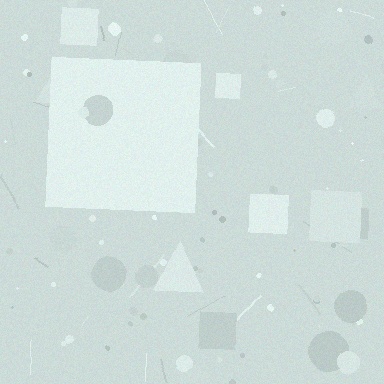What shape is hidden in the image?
A square is hidden in the image.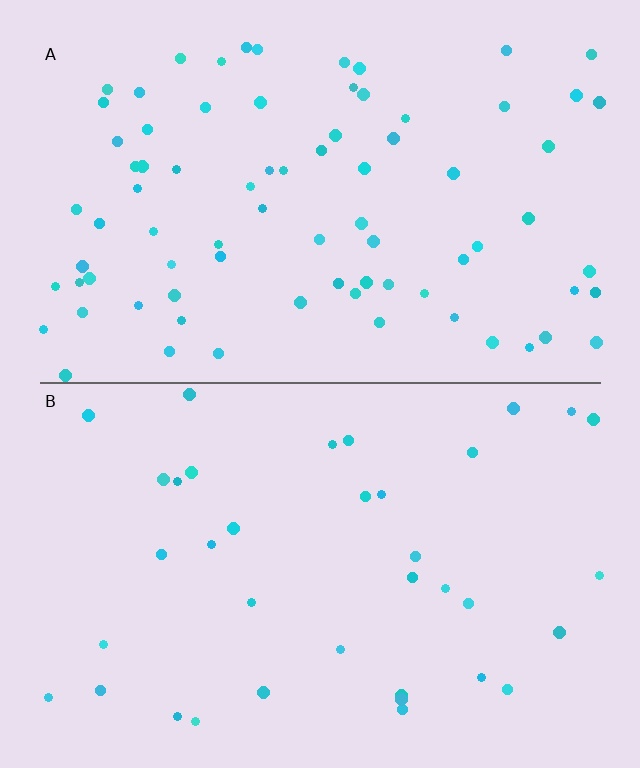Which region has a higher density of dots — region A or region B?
A (the top).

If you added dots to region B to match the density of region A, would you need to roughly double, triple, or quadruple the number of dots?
Approximately double.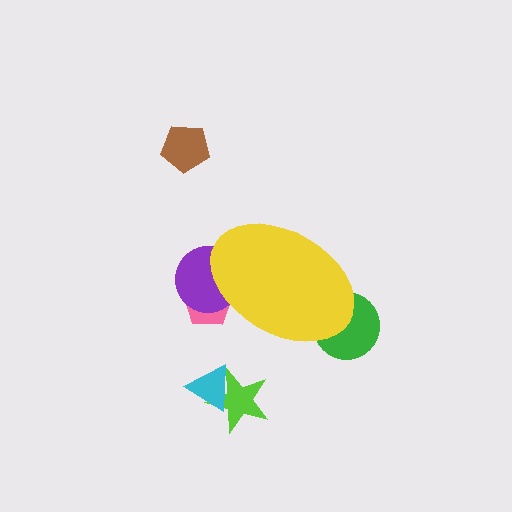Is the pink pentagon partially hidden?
Yes, the pink pentagon is partially hidden behind the yellow ellipse.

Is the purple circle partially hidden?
Yes, the purple circle is partially hidden behind the yellow ellipse.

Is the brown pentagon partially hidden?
No, the brown pentagon is fully visible.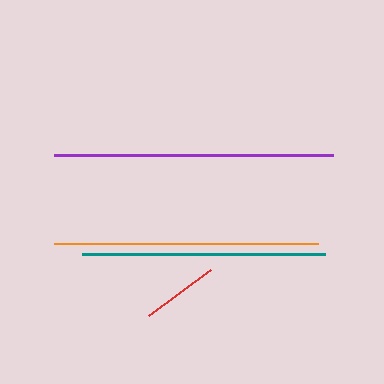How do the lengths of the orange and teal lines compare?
The orange and teal lines are approximately the same length.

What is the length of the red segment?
The red segment is approximately 78 pixels long.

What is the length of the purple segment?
The purple segment is approximately 278 pixels long.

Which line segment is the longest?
The purple line is the longest at approximately 278 pixels.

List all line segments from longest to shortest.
From longest to shortest: purple, orange, teal, red.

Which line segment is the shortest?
The red line is the shortest at approximately 78 pixels.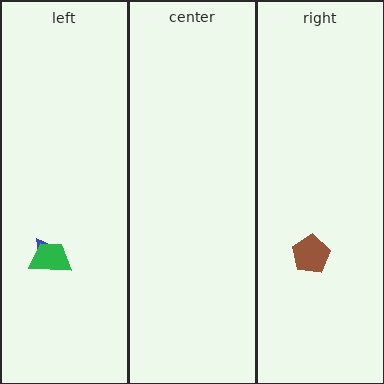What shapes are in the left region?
The blue triangle, the green trapezoid.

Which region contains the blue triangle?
The left region.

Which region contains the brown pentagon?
The right region.